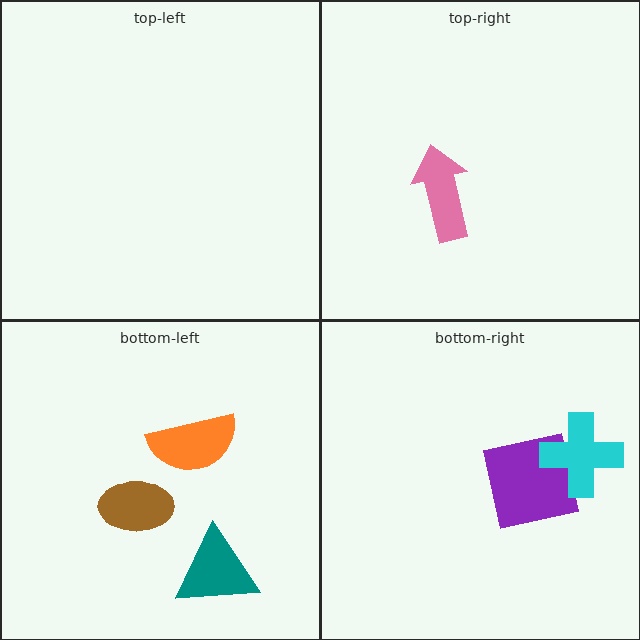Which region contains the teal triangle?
The bottom-left region.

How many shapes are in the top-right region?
1.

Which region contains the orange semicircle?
The bottom-left region.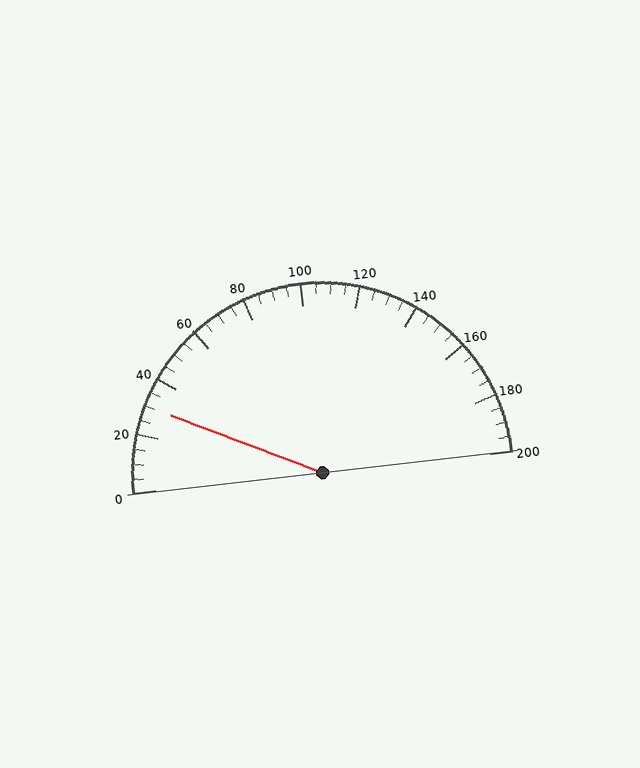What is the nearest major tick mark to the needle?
The nearest major tick mark is 40.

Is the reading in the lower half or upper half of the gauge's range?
The reading is in the lower half of the range (0 to 200).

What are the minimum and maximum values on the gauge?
The gauge ranges from 0 to 200.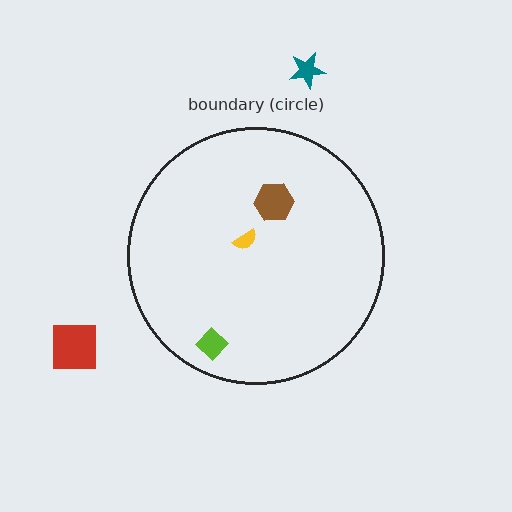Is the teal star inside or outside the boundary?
Outside.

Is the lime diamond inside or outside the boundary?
Inside.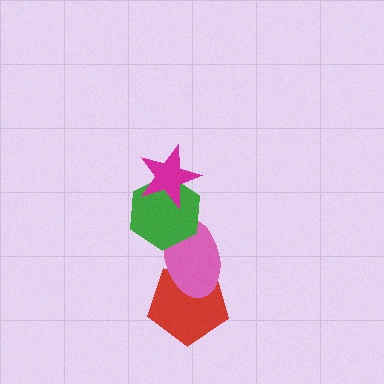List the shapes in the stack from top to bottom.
From top to bottom: the magenta star, the green hexagon, the pink ellipse, the red pentagon.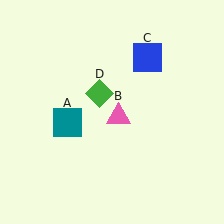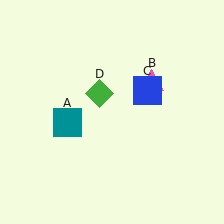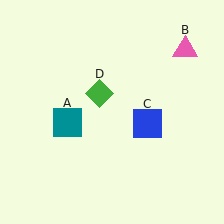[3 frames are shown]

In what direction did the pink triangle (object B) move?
The pink triangle (object B) moved up and to the right.